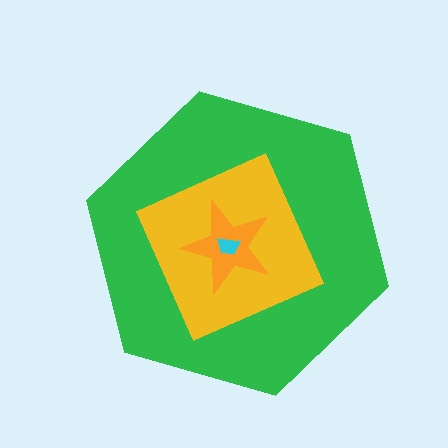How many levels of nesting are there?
4.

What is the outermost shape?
The green hexagon.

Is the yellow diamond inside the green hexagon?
Yes.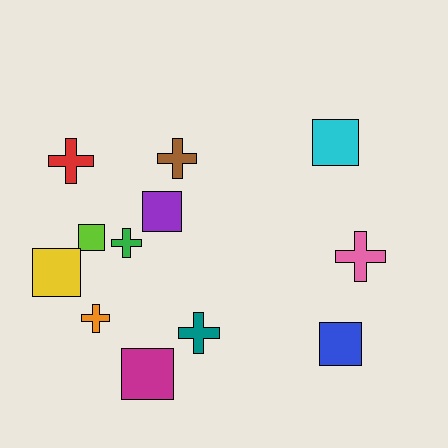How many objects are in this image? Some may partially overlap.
There are 12 objects.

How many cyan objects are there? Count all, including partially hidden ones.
There is 1 cyan object.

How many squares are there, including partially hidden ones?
There are 6 squares.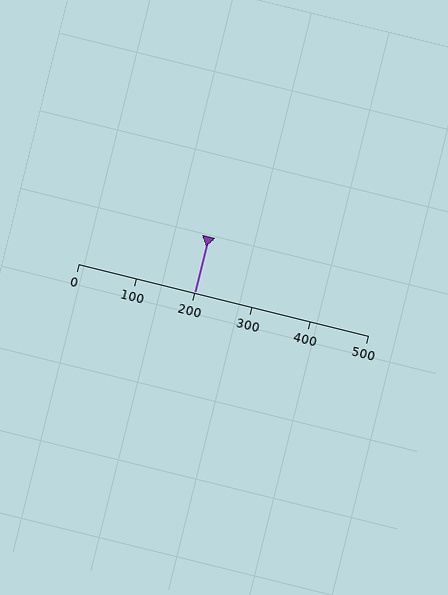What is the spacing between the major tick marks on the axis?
The major ticks are spaced 100 apart.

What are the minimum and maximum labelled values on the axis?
The axis runs from 0 to 500.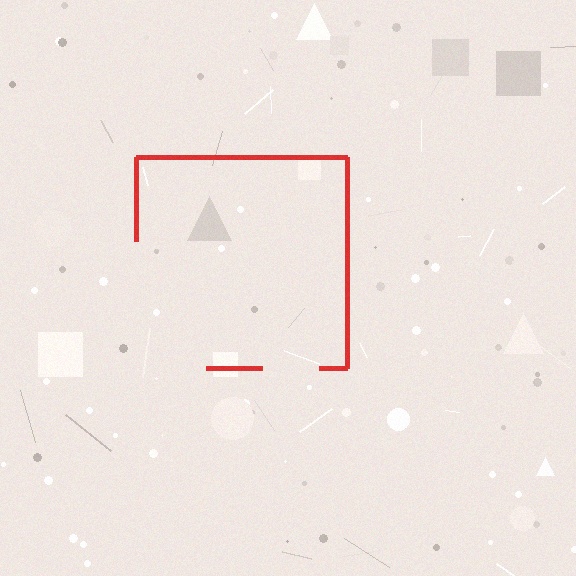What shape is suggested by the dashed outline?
The dashed outline suggests a square.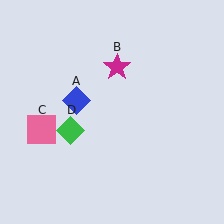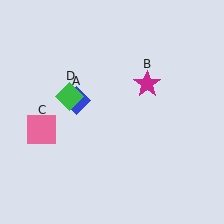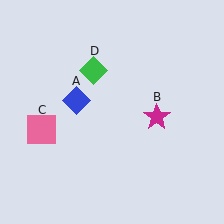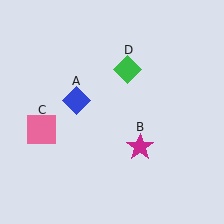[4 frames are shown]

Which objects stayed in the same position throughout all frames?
Blue diamond (object A) and pink square (object C) remained stationary.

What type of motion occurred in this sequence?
The magenta star (object B), green diamond (object D) rotated clockwise around the center of the scene.